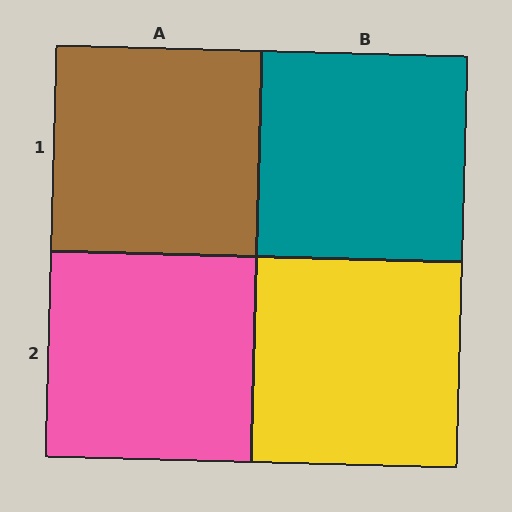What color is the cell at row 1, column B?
Teal.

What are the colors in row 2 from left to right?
Pink, yellow.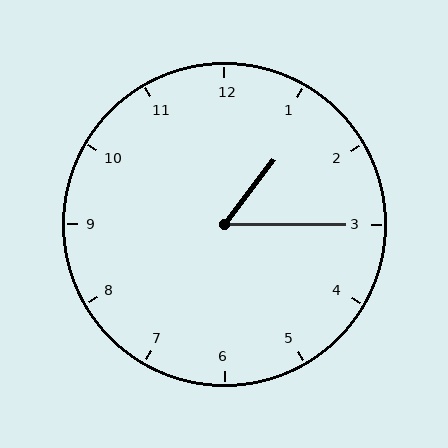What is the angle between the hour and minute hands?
Approximately 52 degrees.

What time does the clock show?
1:15.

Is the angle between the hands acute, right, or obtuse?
It is acute.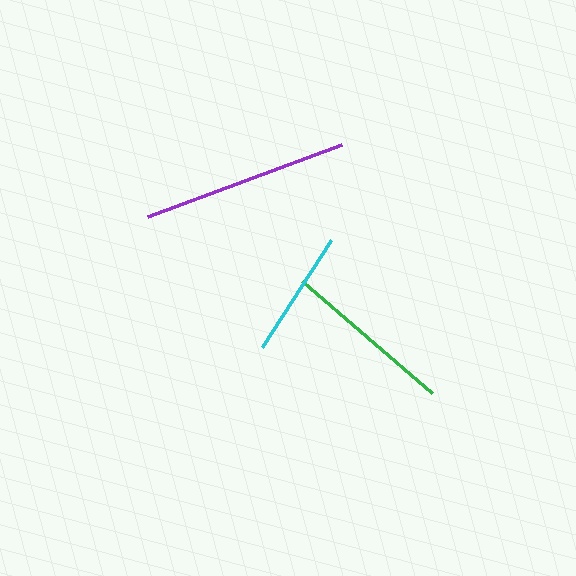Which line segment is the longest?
The purple line is the longest at approximately 207 pixels.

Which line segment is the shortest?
The cyan line is the shortest at approximately 128 pixels.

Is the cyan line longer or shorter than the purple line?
The purple line is longer than the cyan line.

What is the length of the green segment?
The green segment is approximately 172 pixels long.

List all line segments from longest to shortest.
From longest to shortest: purple, green, cyan.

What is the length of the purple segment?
The purple segment is approximately 207 pixels long.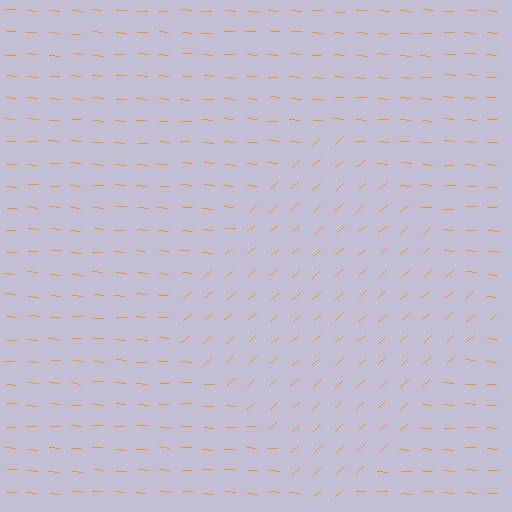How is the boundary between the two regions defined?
The boundary is defined purely by a change in line orientation (approximately 45 degrees difference). All lines are the same color and thickness.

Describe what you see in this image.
The image is filled with small orange line segments. A diamond region in the image has lines oriented differently from the surrounding lines, creating a visible texture boundary.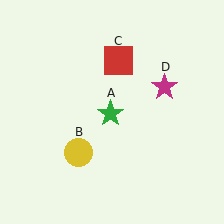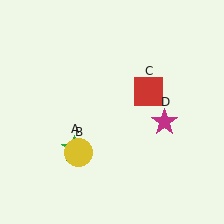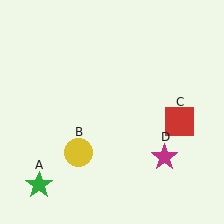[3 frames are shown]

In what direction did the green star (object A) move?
The green star (object A) moved down and to the left.